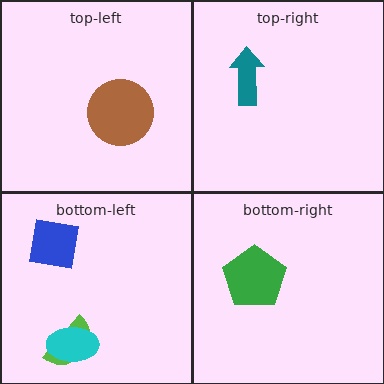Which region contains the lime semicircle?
The bottom-left region.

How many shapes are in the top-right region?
1.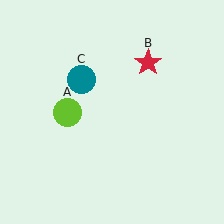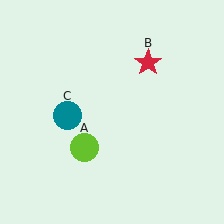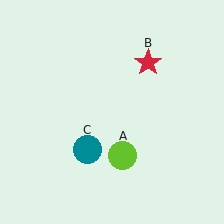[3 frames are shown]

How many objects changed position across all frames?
2 objects changed position: lime circle (object A), teal circle (object C).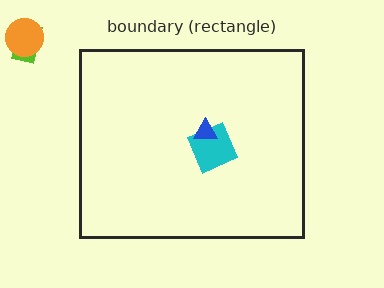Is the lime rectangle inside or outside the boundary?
Outside.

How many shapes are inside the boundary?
2 inside, 2 outside.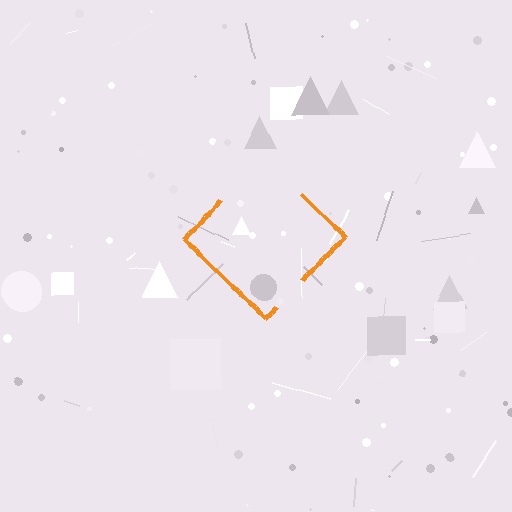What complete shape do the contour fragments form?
The contour fragments form a diamond.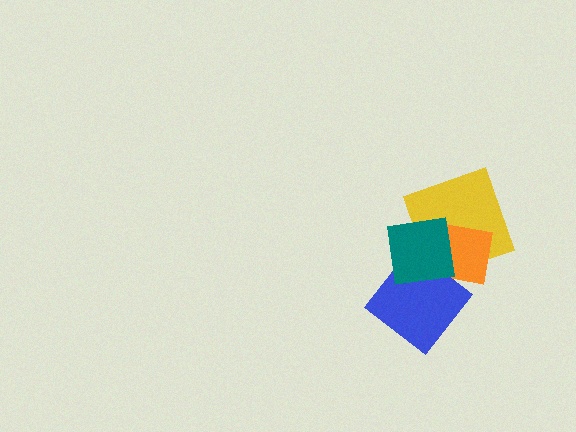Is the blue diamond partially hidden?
Yes, it is partially covered by another shape.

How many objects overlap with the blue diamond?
1 object overlaps with the blue diamond.